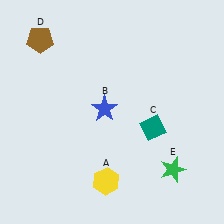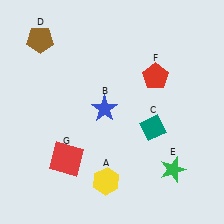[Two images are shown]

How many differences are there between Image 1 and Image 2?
There are 2 differences between the two images.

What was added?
A red pentagon (F), a red square (G) were added in Image 2.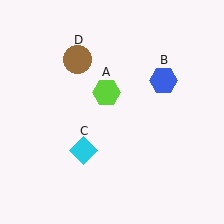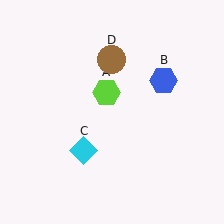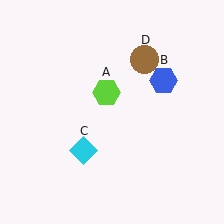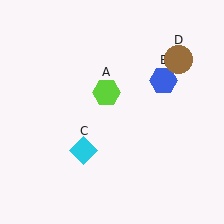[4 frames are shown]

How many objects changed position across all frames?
1 object changed position: brown circle (object D).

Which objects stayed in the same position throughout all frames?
Lime hexagon (object A) and blue hexagon (object B) and cyan diamond (object C) remained stationary.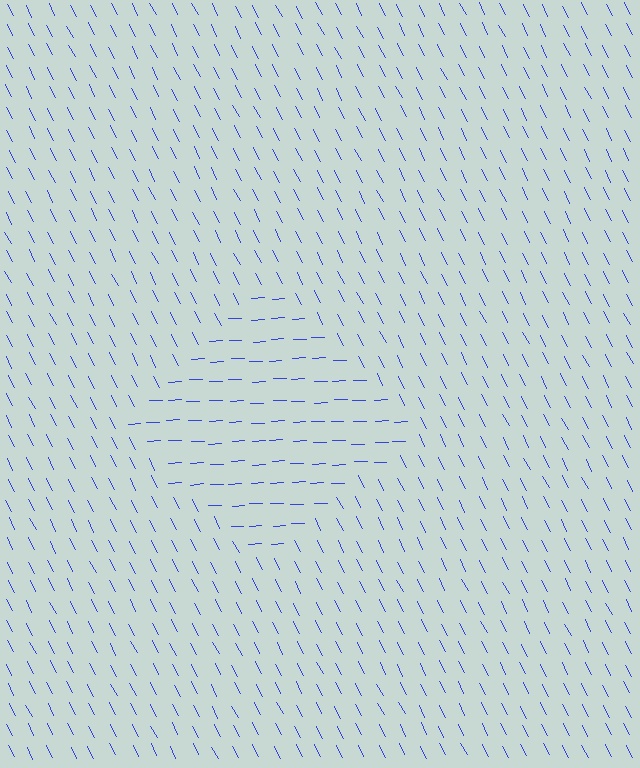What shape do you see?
I see a diamond.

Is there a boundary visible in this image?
Yes, there is a texture boundary formed by a change in line orientation.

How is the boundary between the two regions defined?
The boundary is defined purely by a change in line orientation (approximately 65 degrees difference). All lines are the same color and thickness.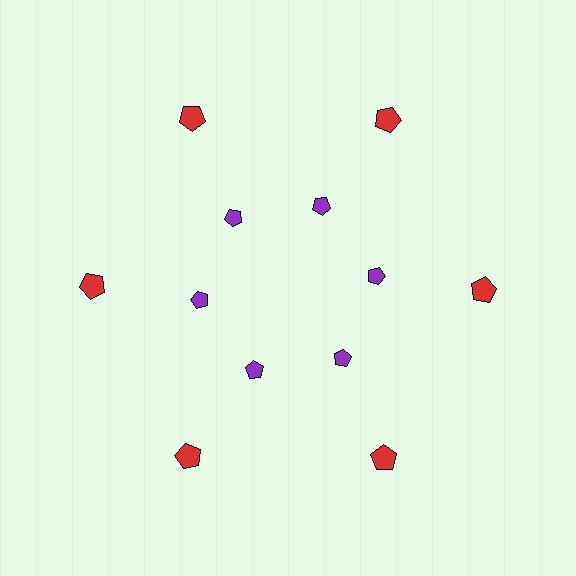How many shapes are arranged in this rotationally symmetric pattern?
There are 12 shapes, arranged in 6 groups of 2.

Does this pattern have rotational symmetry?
Yes, this pattern has 6-fold rotational symmetry. It looks the same after rotating 60 degrees around the center.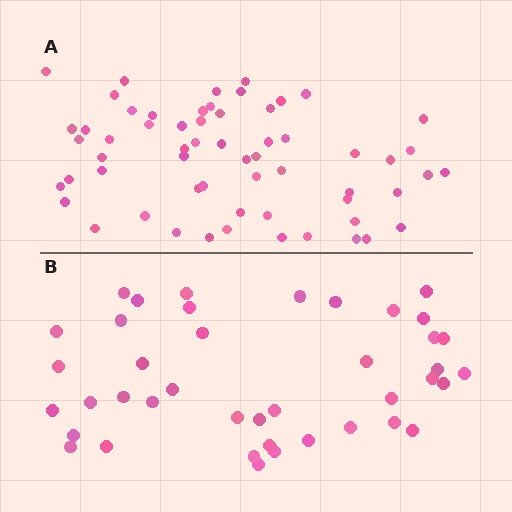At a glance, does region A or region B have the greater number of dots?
Region A (the top region) has more dots.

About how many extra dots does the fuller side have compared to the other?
Region A has approximately 20 more dots than region B.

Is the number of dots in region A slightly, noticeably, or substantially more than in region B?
Region A has substantially more. The ratio is roughly 1.5 to 1.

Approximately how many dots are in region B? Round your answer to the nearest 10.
About 40 dots. (The exact count is 41, which rounds to 40.)